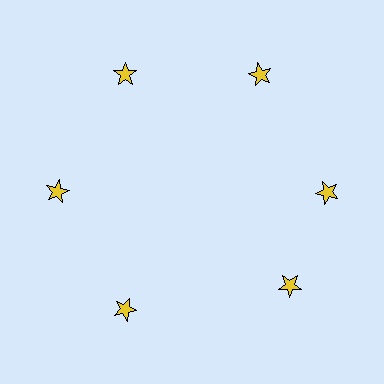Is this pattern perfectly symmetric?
No. The 6 yellow stars are arranged in a ring, but one element near the 5 o'clock position is rotated out of alignment along the ring, breaking the 6-fold rotational symmetry.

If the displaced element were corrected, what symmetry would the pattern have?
It would have 6-fold rotational symmetry — the pattern would map onto itself every 60 degrees.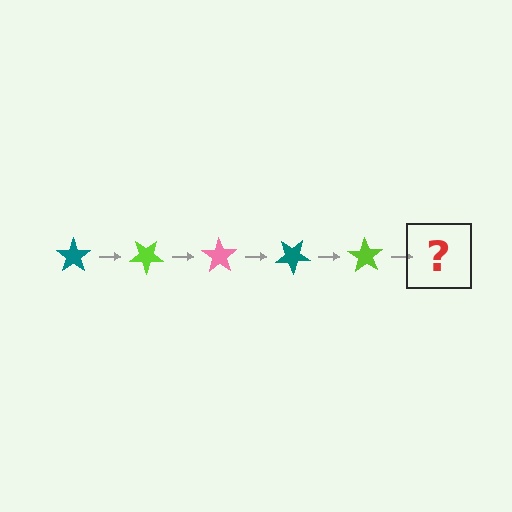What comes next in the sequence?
The next element should be a pink star, rotated 175 degrees from the start.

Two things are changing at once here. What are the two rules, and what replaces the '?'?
The two rules are that it rotates 35 degrees each step and the color cycles through teal, lime, and pink. The '?' should be a pink star, rotated 175 degrees from the start.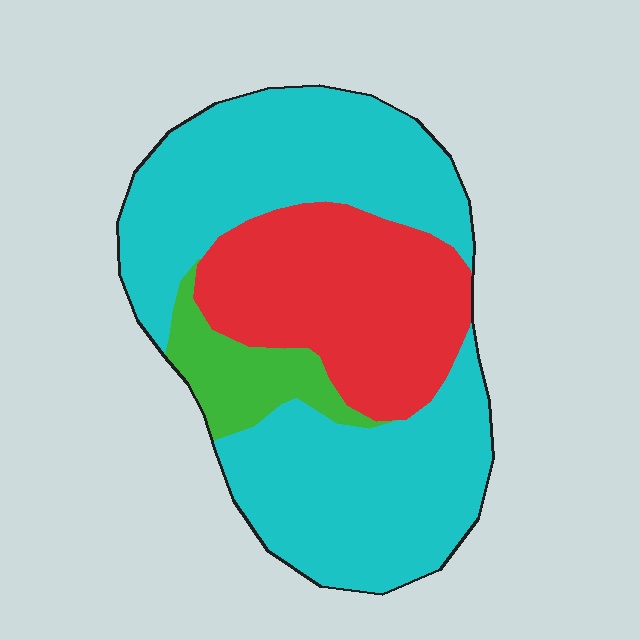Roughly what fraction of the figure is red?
Red covers roughly 30% of the figure.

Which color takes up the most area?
Cyan, at roughly 60%.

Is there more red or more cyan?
Cyan.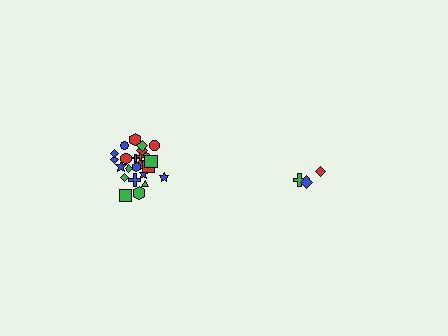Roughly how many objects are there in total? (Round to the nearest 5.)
Roughly 30 objects in total.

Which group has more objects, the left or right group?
The left group.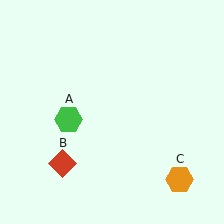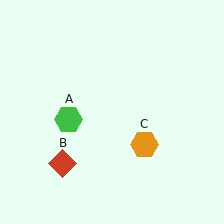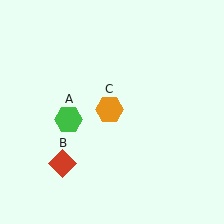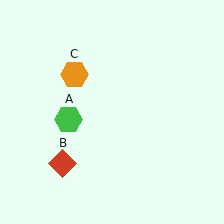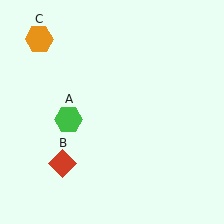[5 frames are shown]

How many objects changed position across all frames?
1 object changed position: orange hexagon (object C).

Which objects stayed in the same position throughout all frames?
Green hexagon (object A) and red diamond (object B) remained stationary.